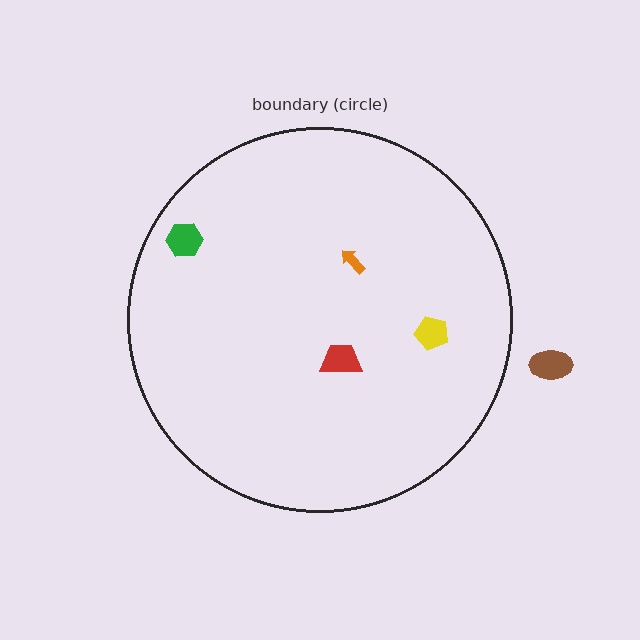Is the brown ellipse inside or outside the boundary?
Outside.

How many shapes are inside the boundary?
4 inside, 1 outside.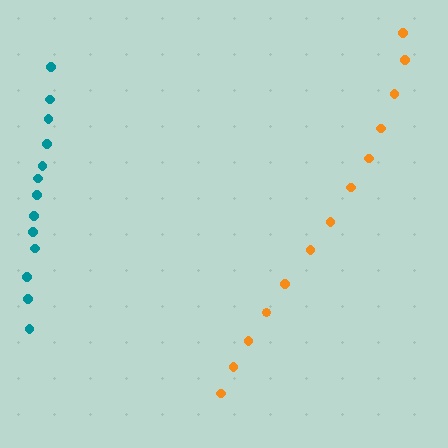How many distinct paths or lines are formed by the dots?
There are 2 distinct paths.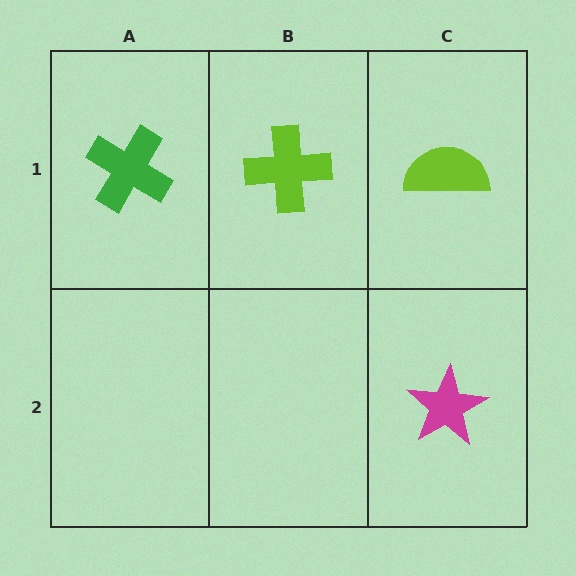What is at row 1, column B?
A lime cross.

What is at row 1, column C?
A lime semicircle.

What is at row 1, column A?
A green cross.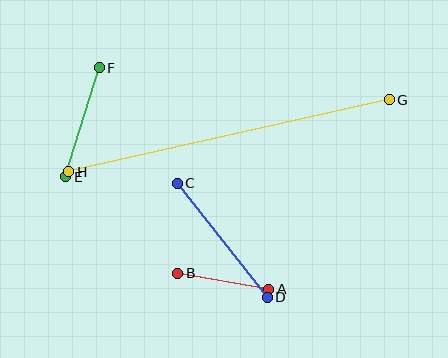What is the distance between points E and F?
The distance is approximately 114 pixels.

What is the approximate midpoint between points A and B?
The midpoint is at approximately (223, 281) pixels.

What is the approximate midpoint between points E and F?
The midpoint is at approximately (83, 122) pixels.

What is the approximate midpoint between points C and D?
The midpoint is at approximately (222, 240) pixels.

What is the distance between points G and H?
The distance is approximately 328 pixels.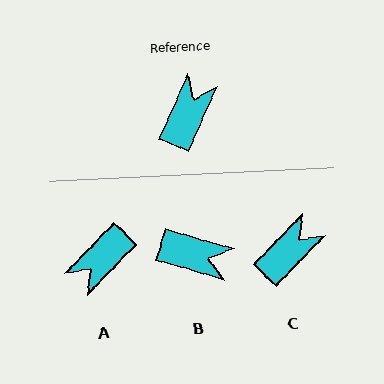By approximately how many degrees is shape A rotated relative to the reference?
Approximately 160 degrees counter-clockwise.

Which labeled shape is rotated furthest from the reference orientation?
A, about 160 degrees away.